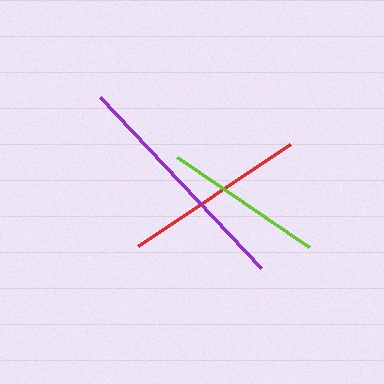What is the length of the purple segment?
The purple segment is approximately 235 pixels long.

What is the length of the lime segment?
The lime segment is approximately 159 pixels long.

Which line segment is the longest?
The purple line is the longest at approximately 235 pixels.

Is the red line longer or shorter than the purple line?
The purple line is longer than the red line.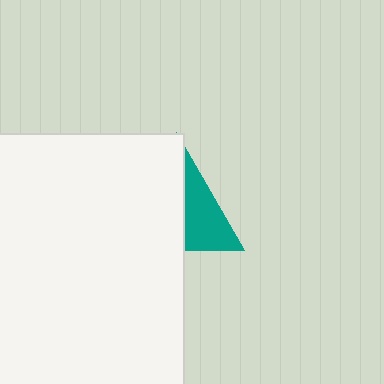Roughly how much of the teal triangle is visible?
A small part of it is visible (roughly 38%).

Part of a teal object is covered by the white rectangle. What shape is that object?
It is a triangle.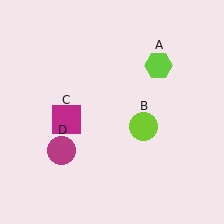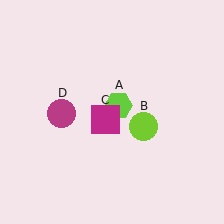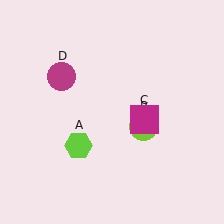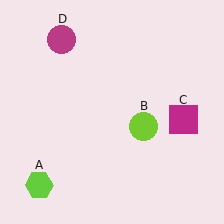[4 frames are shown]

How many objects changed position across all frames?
3 objects changed position: lime hexagon (object A), magenta square (object C), magenta circle (object D).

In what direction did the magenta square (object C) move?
The magenta square (object C) moved right.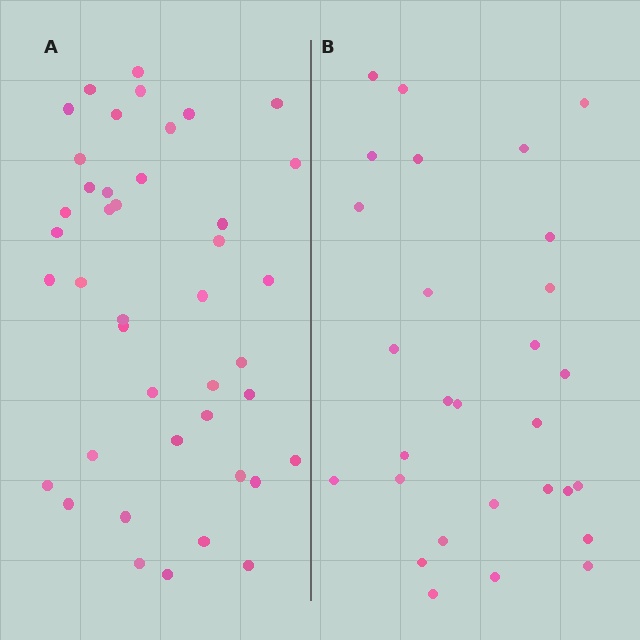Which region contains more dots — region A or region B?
Region A (the left region) has more dots.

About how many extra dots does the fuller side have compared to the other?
Region A has approximately 15 more dots than region B.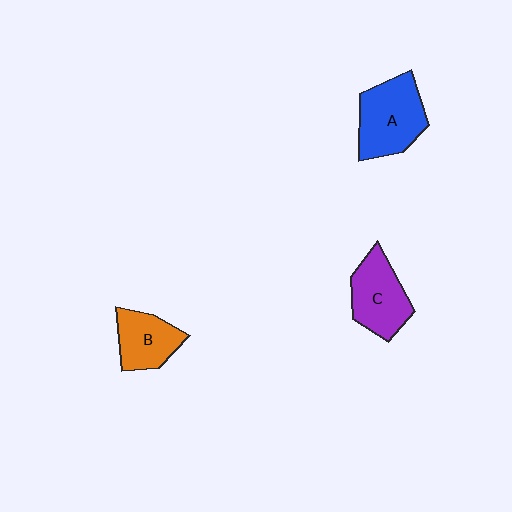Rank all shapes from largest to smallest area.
From largest to smallest: A (blue), C (purple), B (orange).